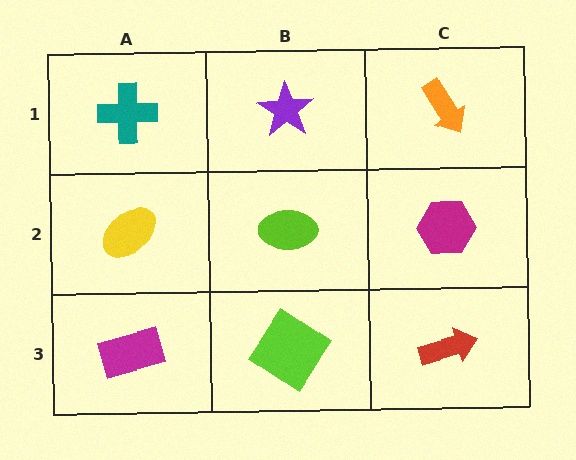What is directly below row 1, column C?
A magenta hexagon.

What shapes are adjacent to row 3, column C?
A magenta hexagon (row 2, column C), a lime diamond (row 3, column B).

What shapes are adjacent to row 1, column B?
A lime ellipse (row 2, column B), a teal cross (row 1, column A), an orange arrow (row 1, column C).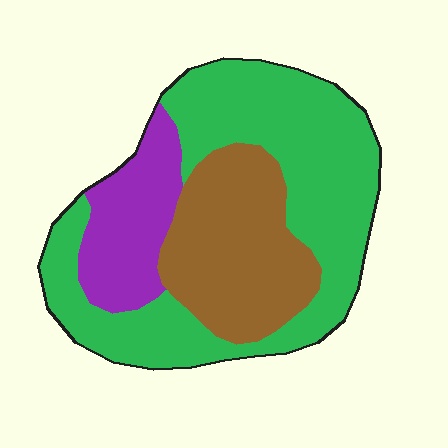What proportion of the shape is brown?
Brown covers about 30% of the shape.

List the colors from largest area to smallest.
From largest to smallest: green, brown, purple.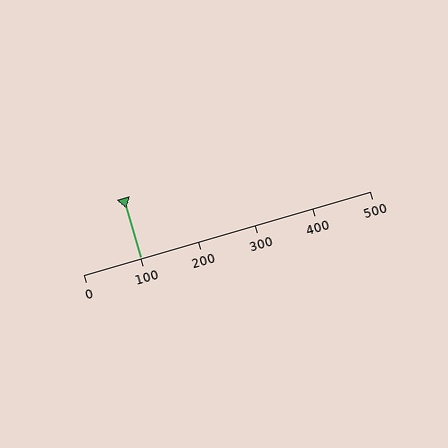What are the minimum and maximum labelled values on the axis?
The axis runs from 0 to 500.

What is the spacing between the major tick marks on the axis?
The major ticks are spaced 100 apart.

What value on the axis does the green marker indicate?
The marker indicates approximately 100.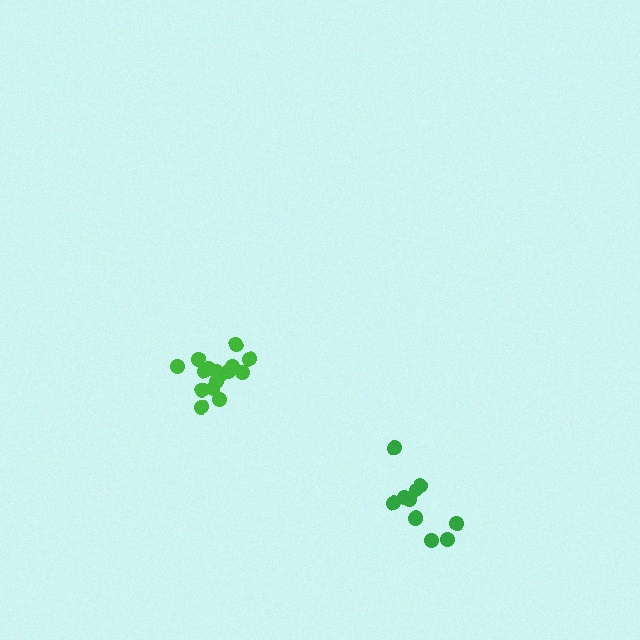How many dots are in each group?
Group 1: 16 dots, Group 2: 11 dots (27 total).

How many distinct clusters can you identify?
There are 2 distinct clusters.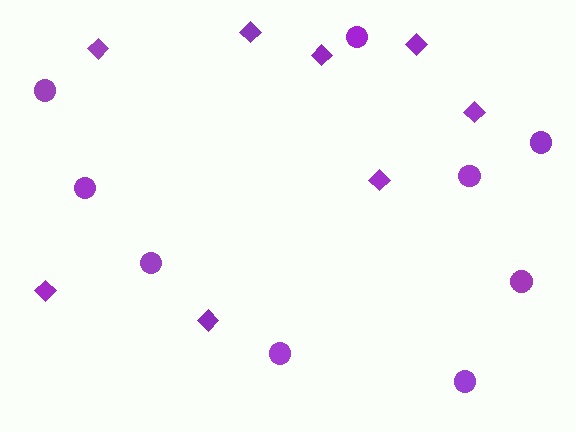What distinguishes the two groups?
There are 2 groups: one group of circles (9) and one group of diamonds (8).